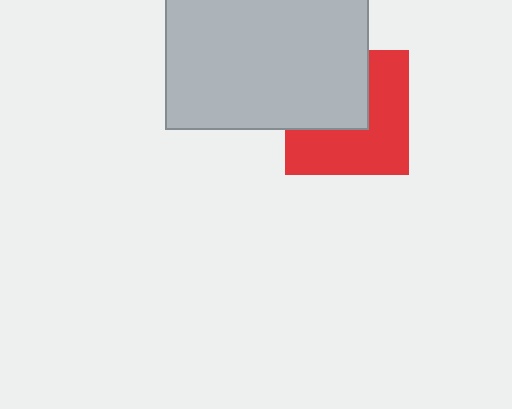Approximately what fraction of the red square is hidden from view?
Roughly 43% of the red square is hidden behind the light gray rectangle.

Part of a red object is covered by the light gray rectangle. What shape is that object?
It is a square.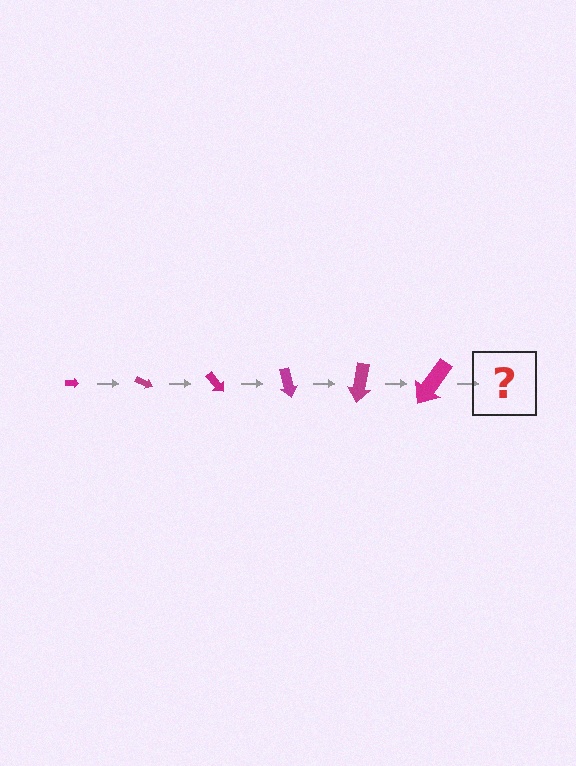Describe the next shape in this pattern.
It should be an arrow, larger than the previous one and rotated 150 degrees from the start.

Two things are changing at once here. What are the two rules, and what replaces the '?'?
The two rules are that the arrow grows larger each step and it rotates 25 degrees each step. The '?' should be an arrow, larger than the previous one and rotated 150 degrees from the start.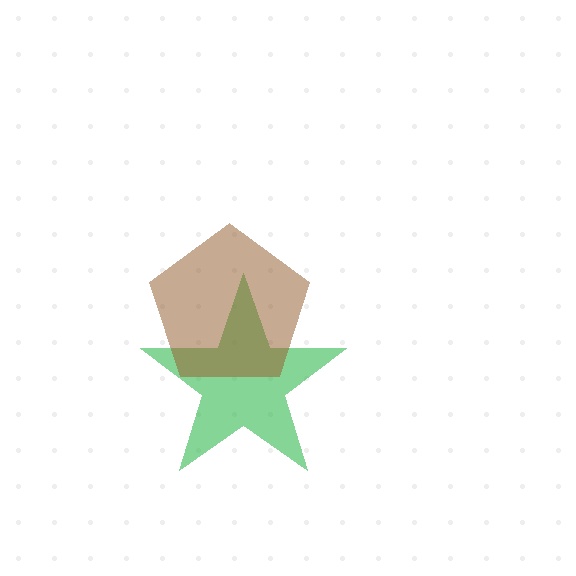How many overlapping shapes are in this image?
There are 2 overlapping shapes in the image.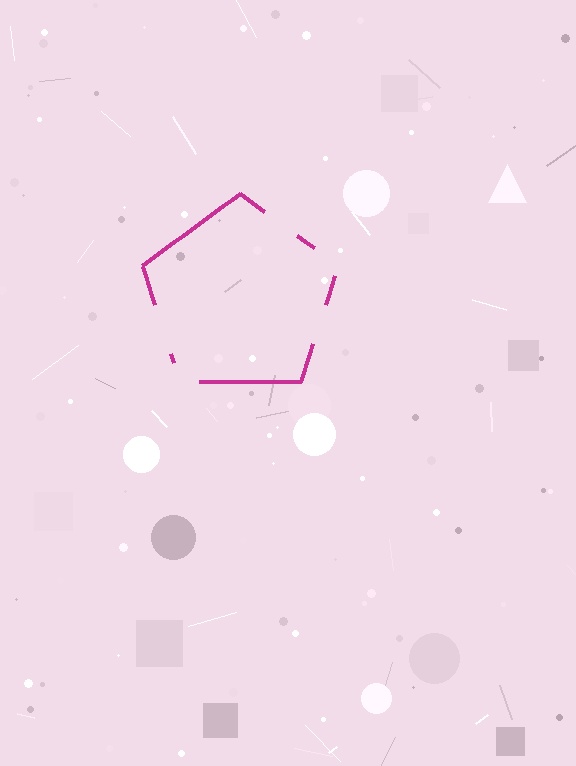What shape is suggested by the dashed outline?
The dashed outline suggests a pentagon.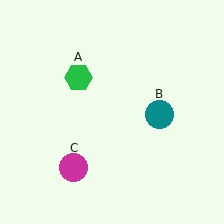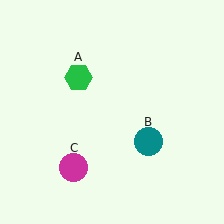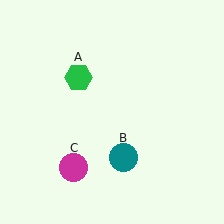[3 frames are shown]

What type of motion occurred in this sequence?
The teal circle (object B) rotated clockwise around the center of the scene.